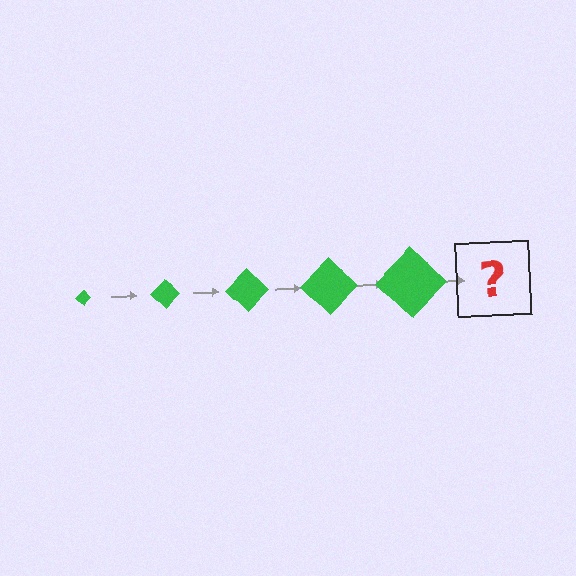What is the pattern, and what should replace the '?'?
The pattern is that the diamond gets progressively larger each step. The '?' should be a green diamond, larger than the previous one.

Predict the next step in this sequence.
The next step is a green diamond, larger than the previous one.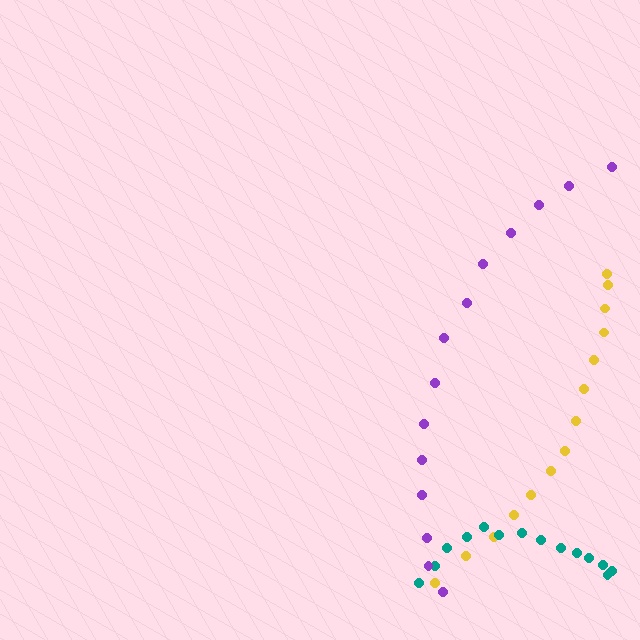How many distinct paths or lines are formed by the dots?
There are 3 distinct paths.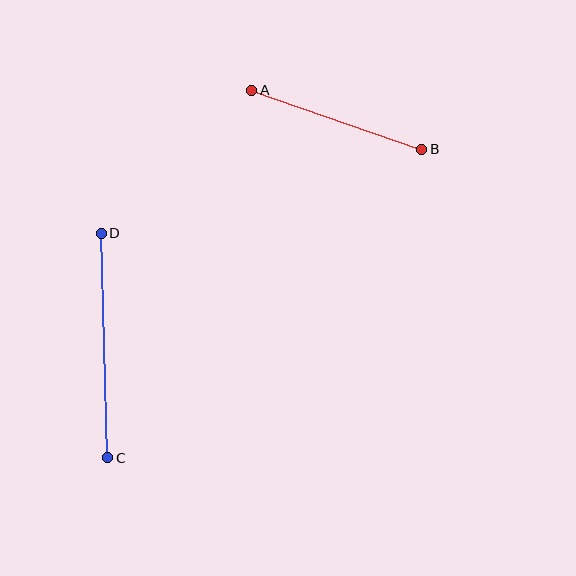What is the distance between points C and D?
The distance is approximately 224 pixels.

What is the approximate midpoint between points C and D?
The midpoint is at approximately (105, 346) pixels.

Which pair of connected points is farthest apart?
Points C and D are farthest apart.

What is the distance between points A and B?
The distance is approximately 180 pixels.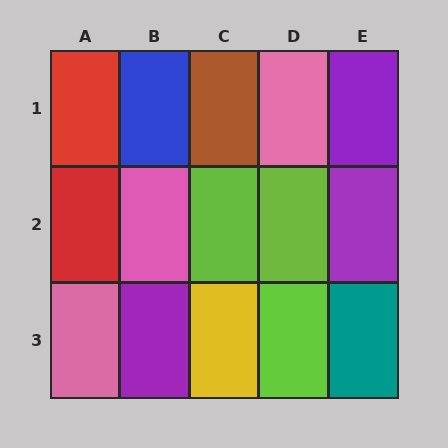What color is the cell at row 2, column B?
Pink.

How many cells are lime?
3 cells are lime.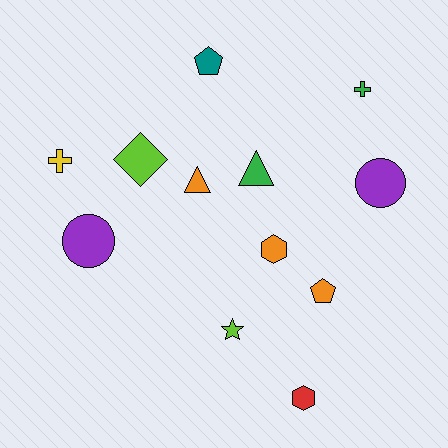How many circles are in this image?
There are 2 circles.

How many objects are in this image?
There are 12 objects.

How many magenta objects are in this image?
There are no magenta objects.